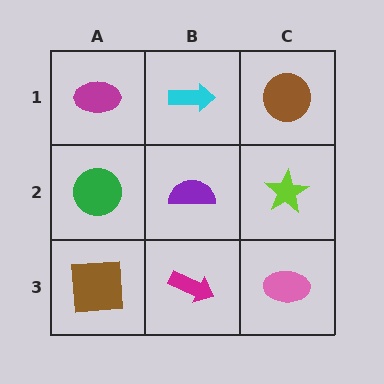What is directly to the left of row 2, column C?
A purple semicircle.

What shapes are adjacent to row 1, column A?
A green circle (row 2, column A), a cyan arrow (row 1, column B).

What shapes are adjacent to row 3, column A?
A green circle (row 2, column A), a magenta arrow (row 3, column B).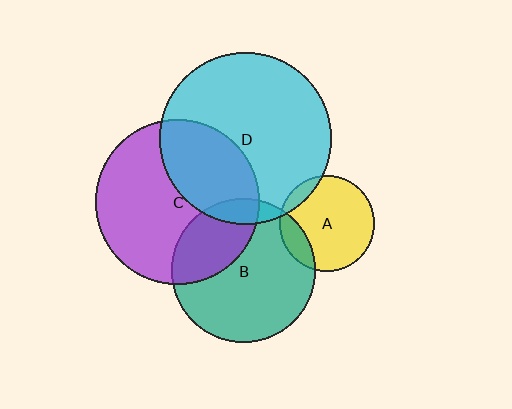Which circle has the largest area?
Circle D (cyan).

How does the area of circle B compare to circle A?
Approximately 2.3 times.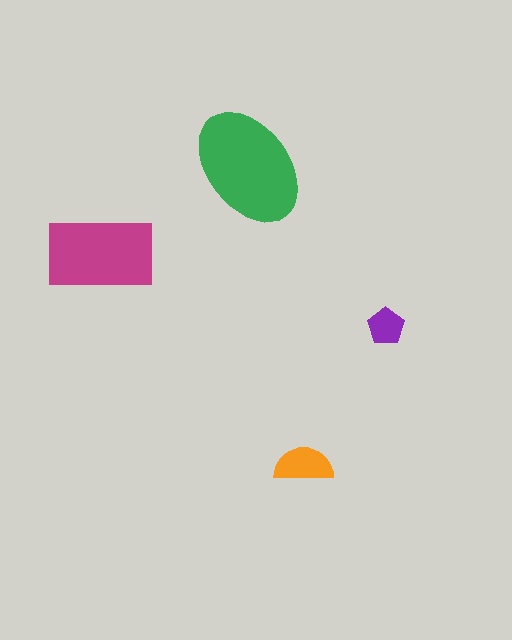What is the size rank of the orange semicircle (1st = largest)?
3rd.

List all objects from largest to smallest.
The green ellipse, the magenta rectangle, the orange semicircle, the purple pentagon.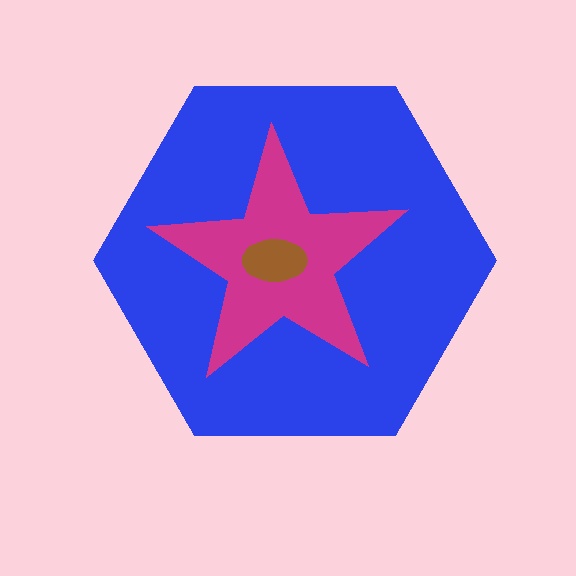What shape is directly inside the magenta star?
The brown ellipse.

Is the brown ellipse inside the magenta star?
Yes.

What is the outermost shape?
The blue hexagon.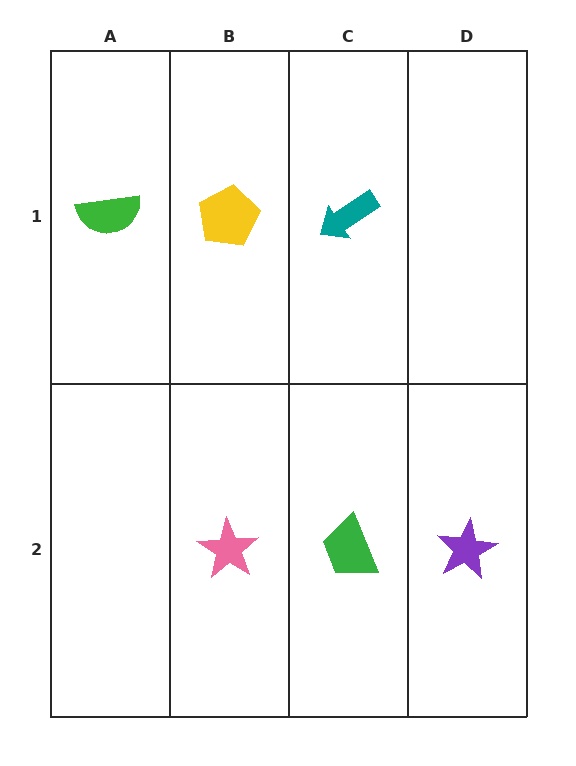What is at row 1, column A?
A green semicircle.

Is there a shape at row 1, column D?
No, that cell is empty.